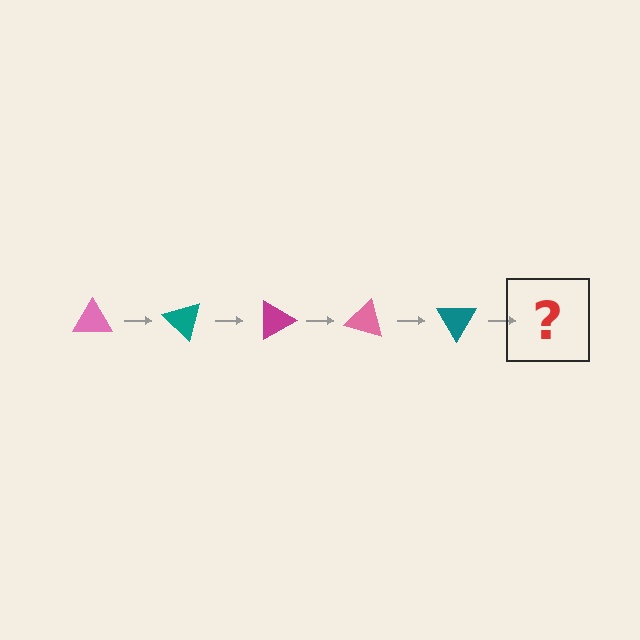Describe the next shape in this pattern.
It should be a magenta triangle, rotated 225 degrees from the start.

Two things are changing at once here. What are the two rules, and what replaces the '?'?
The two rules are that it rotates 45 degrees each step and the color cycles through pink, teal, and magenta. The '?' should be a magenta triangle, rotated 225 degrees from the start.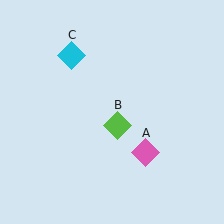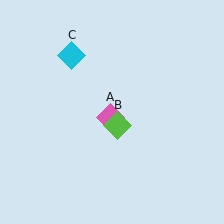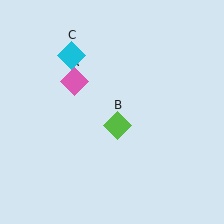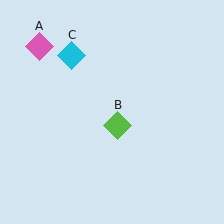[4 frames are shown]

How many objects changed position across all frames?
1 object changed position: pink diamond (object A).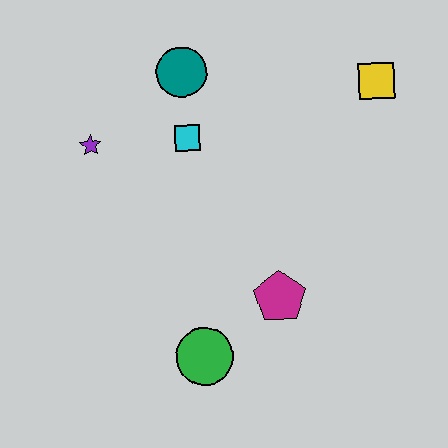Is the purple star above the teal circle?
No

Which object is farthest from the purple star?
The yellow square is farthest from the purple star.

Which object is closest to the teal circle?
The cyan square is closest to the teal circle.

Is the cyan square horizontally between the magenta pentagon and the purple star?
Yes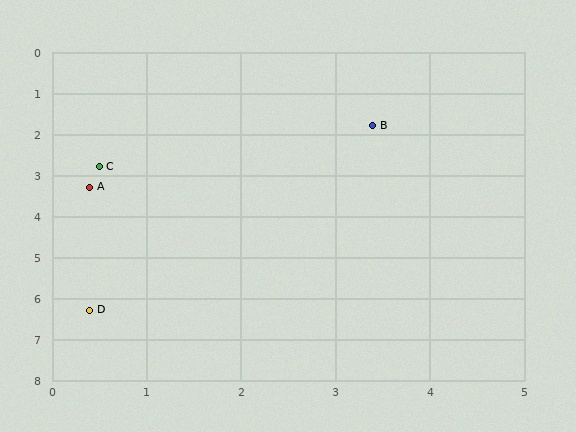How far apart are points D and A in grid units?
Points D and A are about 3.0 grid units apart.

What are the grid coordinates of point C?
Point C is at approximately (0.5, 2.8).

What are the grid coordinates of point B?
Point B is at approximately (3.4, 1.8).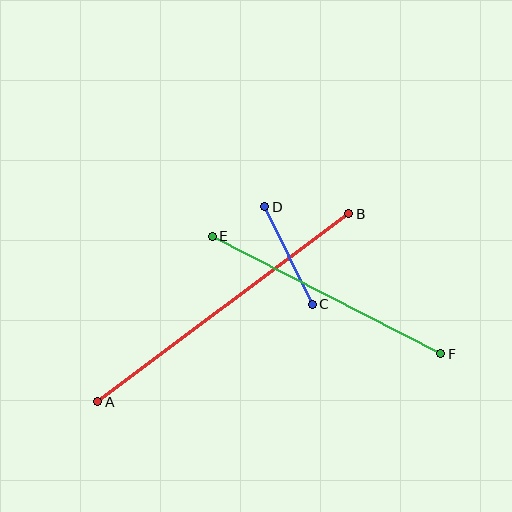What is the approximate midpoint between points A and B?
The midpoint is at approximately (223, 308) pixels.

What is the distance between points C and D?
The distance is approximately 108 pixels.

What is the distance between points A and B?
The distance is approximately 314 pixels.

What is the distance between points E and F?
The distance is approximately 257 pixels.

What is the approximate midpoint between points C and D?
The midpoint is at approximately (289, 255) pixels.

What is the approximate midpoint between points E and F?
The midpoint is at approximately (326, 295) pixels.